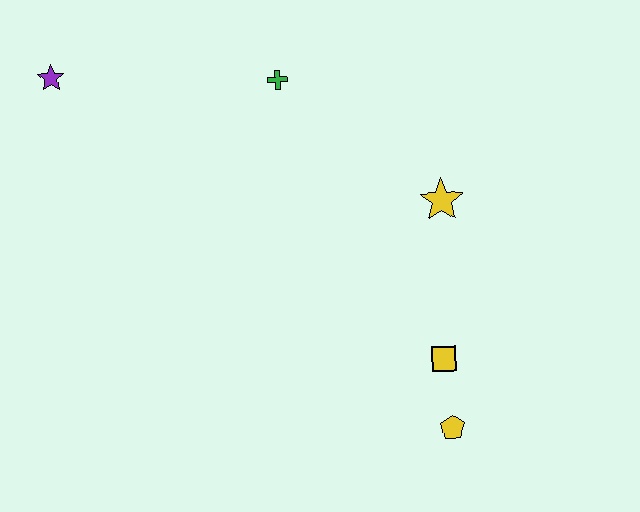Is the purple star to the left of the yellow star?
Yes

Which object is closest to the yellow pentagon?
The yellow square is closest to the yellow pentagon.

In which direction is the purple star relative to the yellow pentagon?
The purple star is to the left of the yellow pentagon.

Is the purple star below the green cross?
No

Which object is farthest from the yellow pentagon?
The purple star is farthest from the yellow pentagon.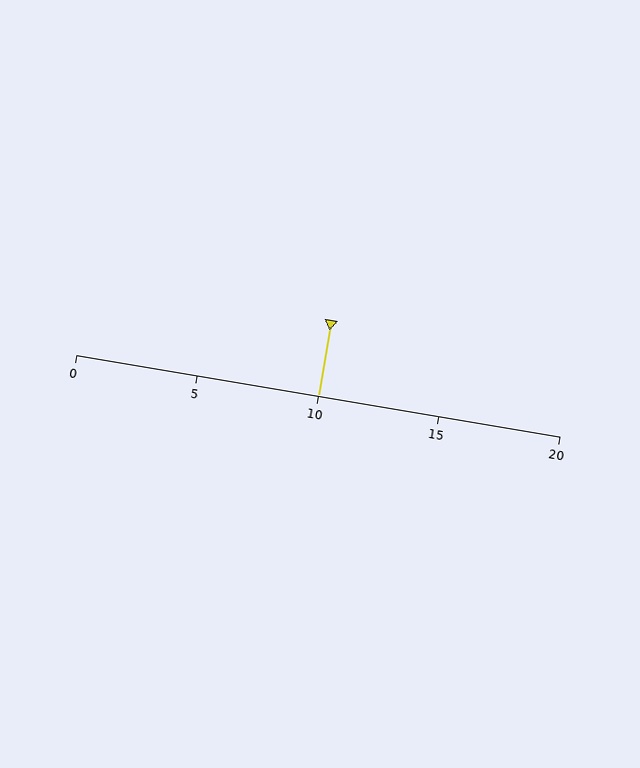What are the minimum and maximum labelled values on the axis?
The axis runs from 0 to 20.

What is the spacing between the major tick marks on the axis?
The major ticks are spaced 5 apart.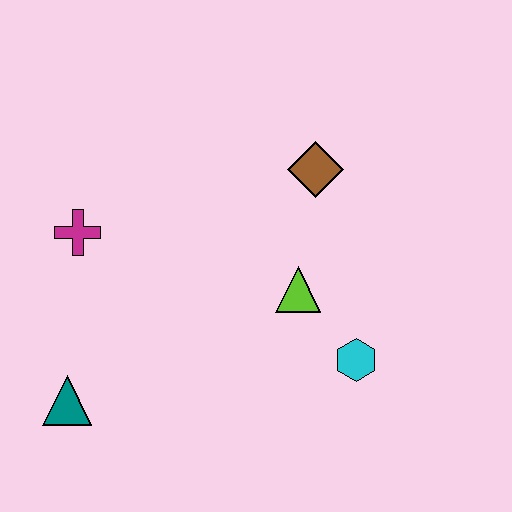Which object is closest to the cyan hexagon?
The lime triangle is closest to the cyan hexagon.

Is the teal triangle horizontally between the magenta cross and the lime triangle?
No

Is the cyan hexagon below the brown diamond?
Yes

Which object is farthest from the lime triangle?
The teal triangle is farthest from the lime triangle.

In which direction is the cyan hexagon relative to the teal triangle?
The cyan hexagon is to the right of the teal triangle.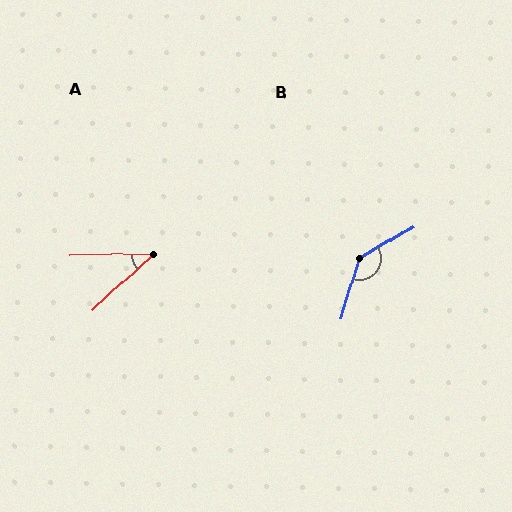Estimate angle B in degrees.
Approximately 137 degrees.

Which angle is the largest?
B, at approximately 137 degrees.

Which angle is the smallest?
A, at approximately 42 degrees.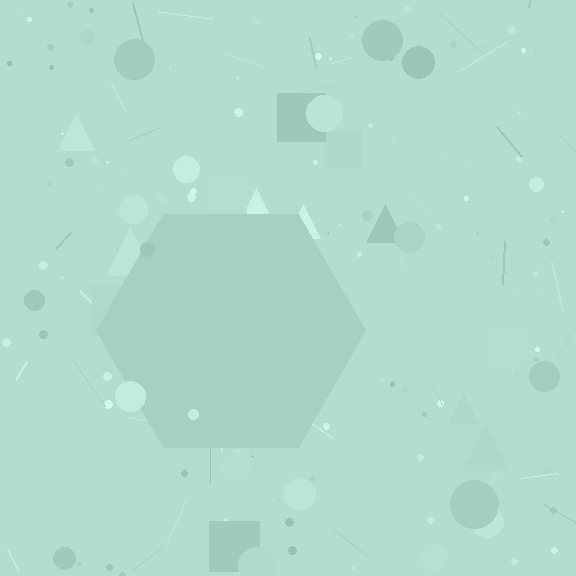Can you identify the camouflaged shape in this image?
The camouflaged shape is a hexagon.